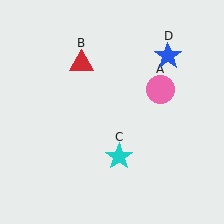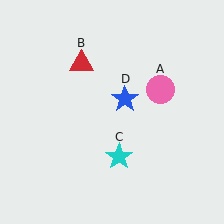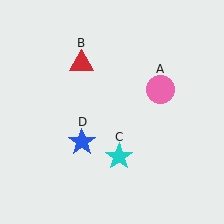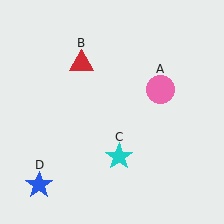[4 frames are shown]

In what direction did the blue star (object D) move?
The blue star (object D) moved down and to the left.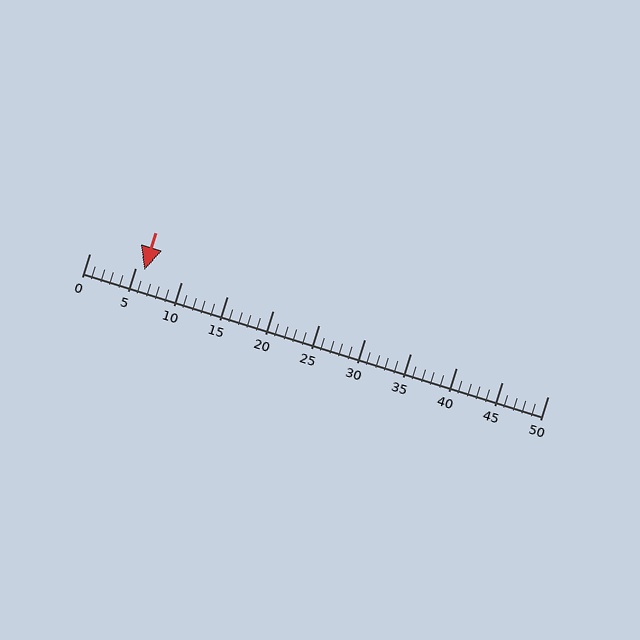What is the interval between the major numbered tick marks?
The major tick marks are spaced 5 units apart.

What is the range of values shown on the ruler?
The ruler shows values from 0 to 50.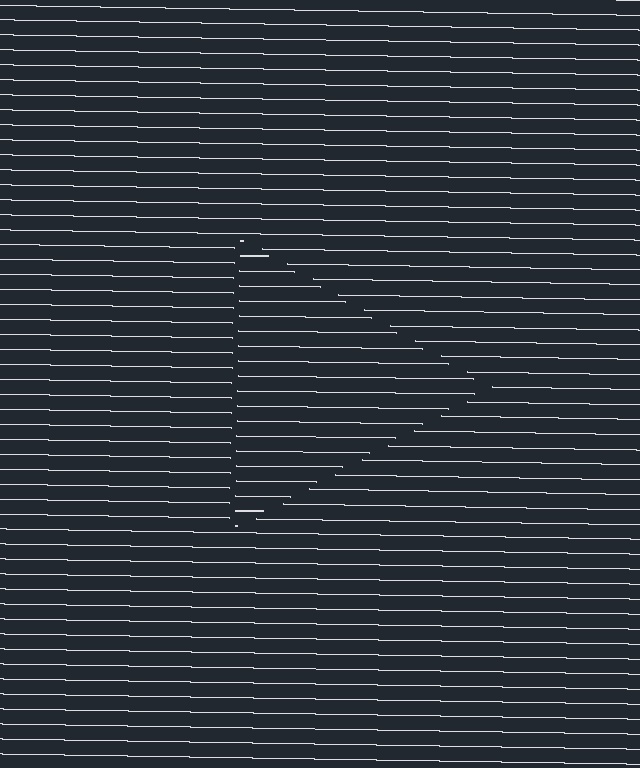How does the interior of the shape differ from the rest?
The interior of the shape contains the same grating, shifted by half a period — the contour is defined by the phase discontinuity where line-ends from the inner and outer gratings abut.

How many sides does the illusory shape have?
3 sides — the line-ends trace a triangle.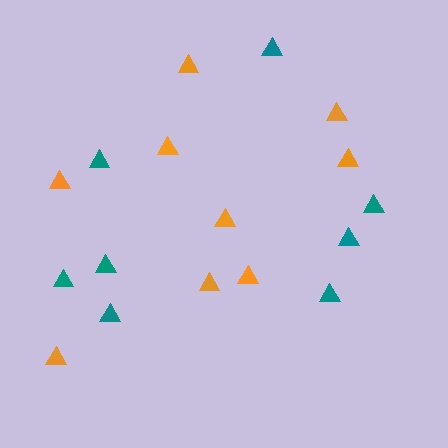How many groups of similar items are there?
There are 2 groups: one group of teal triangles (8) and one group of orange triangles (9).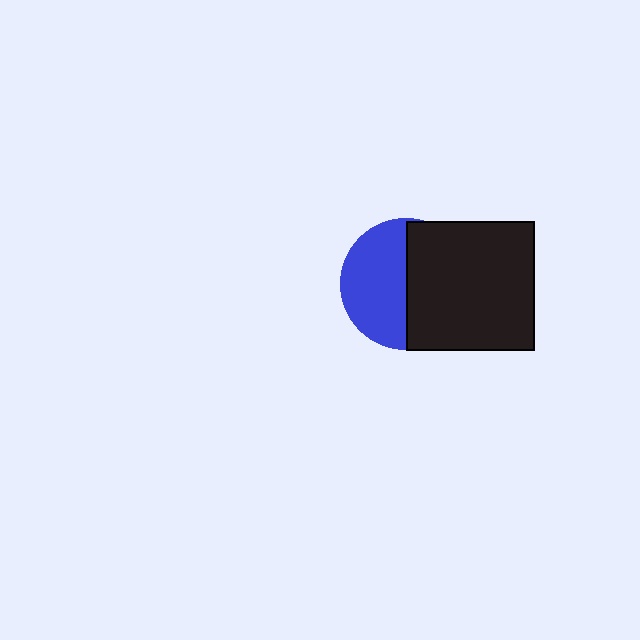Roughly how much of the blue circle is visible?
About half of it is visible (roughly 50%).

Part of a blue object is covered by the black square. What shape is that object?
It is a circle.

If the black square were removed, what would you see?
You would see the complete blue circle.